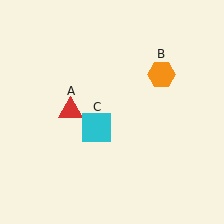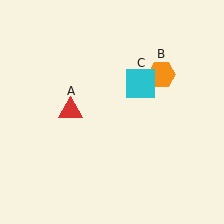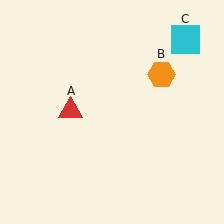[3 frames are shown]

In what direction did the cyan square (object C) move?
The cyan square (object C) moved up and to the right.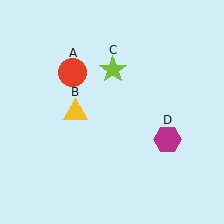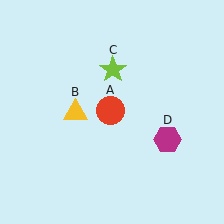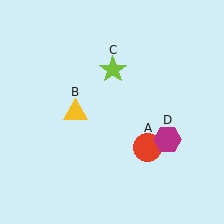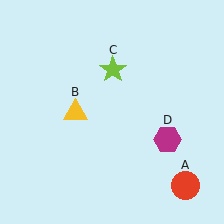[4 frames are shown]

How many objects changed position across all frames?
1 object changed position: red circle (object A).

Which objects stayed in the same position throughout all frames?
Yellow triangle (object B) and lime star (object C) and magenta hexagon (object D) remained stationary.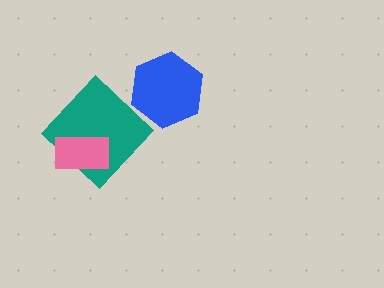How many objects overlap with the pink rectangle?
1 object overlaps with the pink rectangle.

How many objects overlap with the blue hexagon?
0 objects overlap with the blue hexagon.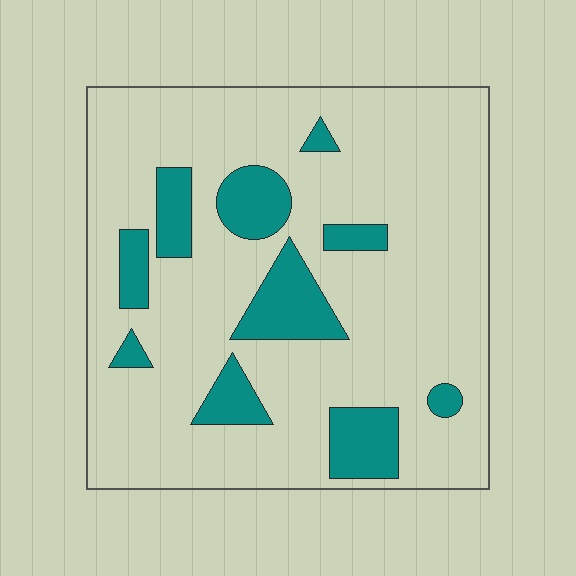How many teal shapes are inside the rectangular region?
10.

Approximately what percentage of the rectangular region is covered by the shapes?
Approximately 20%.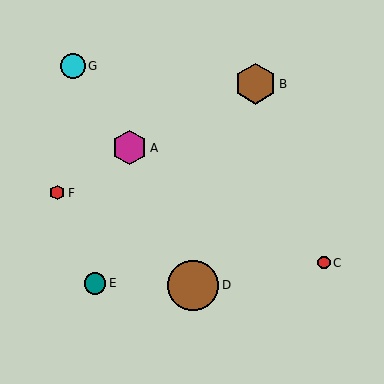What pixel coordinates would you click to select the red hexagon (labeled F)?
Click at (57, 193) to select the red hexagon F.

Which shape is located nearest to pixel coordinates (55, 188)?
The red hexagon (labeled F) at (57, 193) is nearest to that location.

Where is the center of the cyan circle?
The center of the cyan circle is at (73, 66).